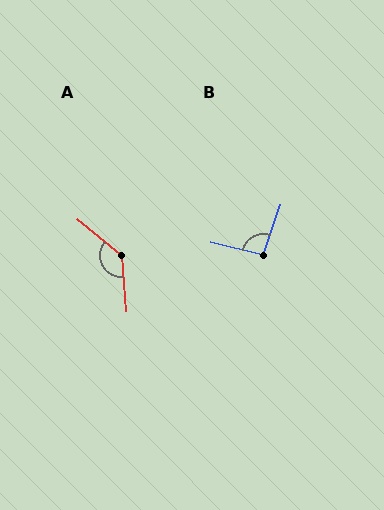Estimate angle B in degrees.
Approximately 96 degrees.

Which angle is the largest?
A, at approximately 133 degrees.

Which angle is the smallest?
B, at approximately 96 degrees.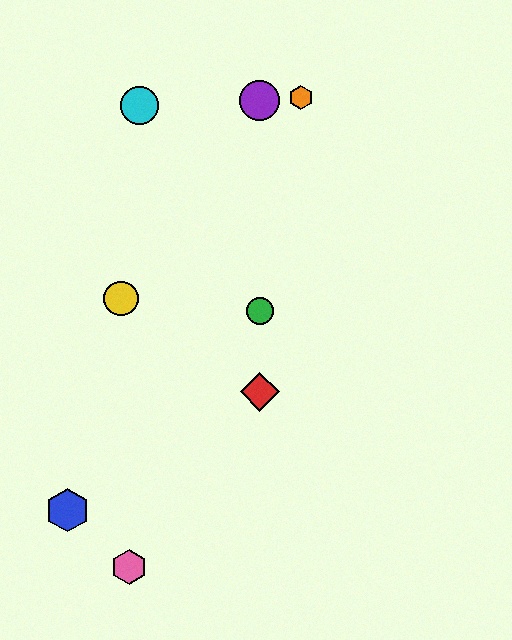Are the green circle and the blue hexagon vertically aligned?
No, the green circle is at x≈260 and the blue hexagon is at x≈68.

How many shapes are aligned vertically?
3 shapes (the red diamond, the green circle, the purple circle) are aligned vertically.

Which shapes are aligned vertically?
The red diamond, the green circle, the purple circle are aligned vertically.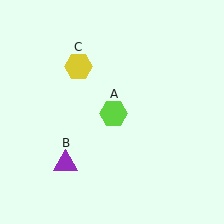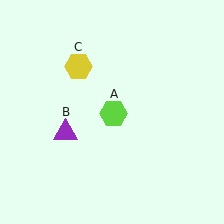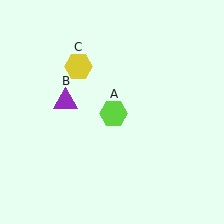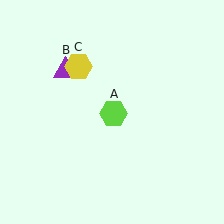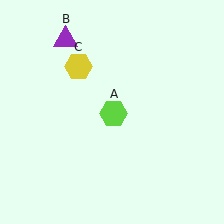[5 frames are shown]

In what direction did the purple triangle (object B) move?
The purple triangle (object B) moved up.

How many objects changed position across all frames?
1 object changed position: purple triangle (object B).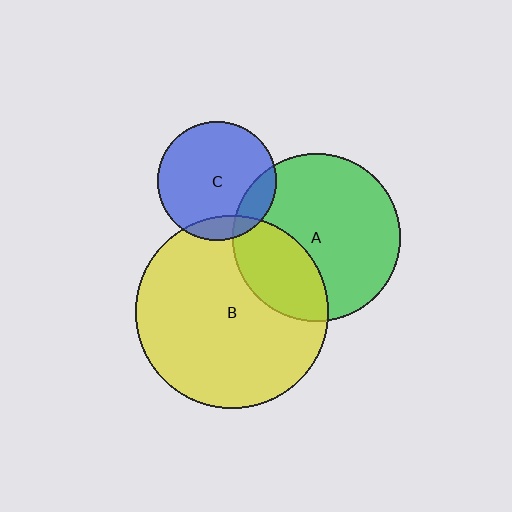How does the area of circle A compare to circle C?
Approximately 2.0 times.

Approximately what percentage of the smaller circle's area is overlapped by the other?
Approximately 30%.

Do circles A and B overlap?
Yes.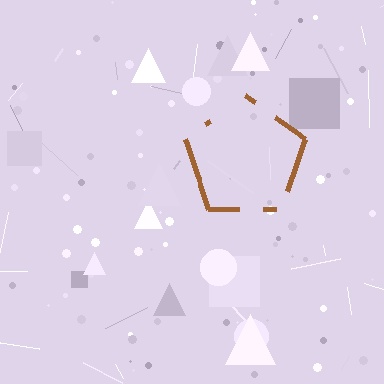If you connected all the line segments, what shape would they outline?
They would outline a pentagon.